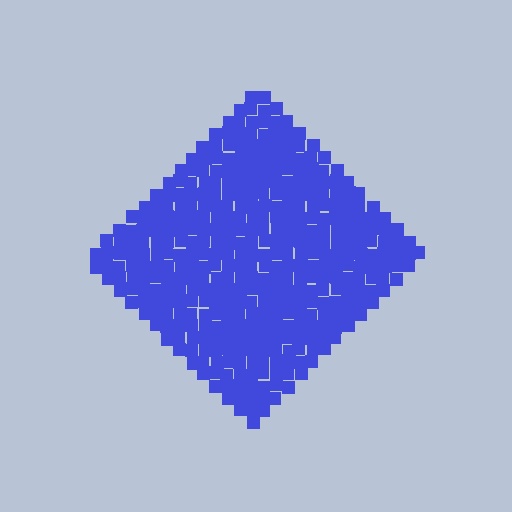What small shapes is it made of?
It is made of small squares.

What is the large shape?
The large shape is a diamond.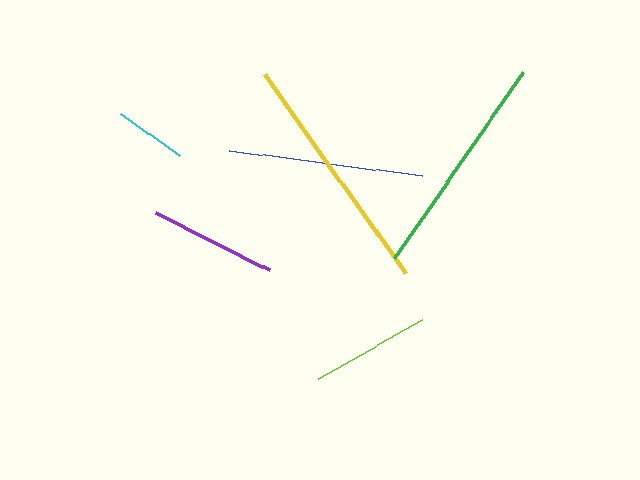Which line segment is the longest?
The yellow line is the longest at approximately 244 pixels.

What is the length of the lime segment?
The lime segment is approximately 119 pixels long.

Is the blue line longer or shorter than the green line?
The green line is longer than the blue line.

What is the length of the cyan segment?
The cyan segment is approximately 72 pixels long.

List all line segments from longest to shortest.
From longest to shortest: yellow, green, blue, purple, lime, cyan.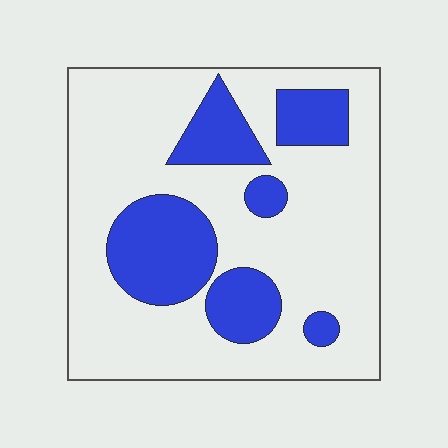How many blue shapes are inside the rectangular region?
6.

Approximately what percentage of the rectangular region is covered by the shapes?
Approximately 25%.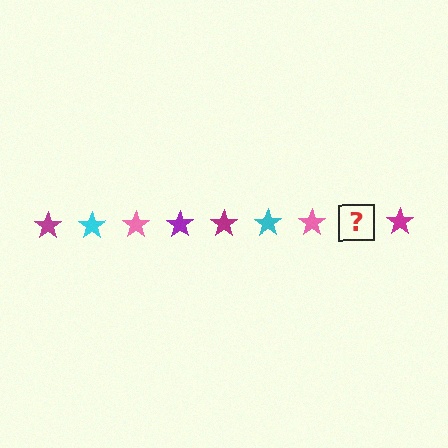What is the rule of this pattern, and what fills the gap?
The rule is that the pattern cycles through magenta, cyan, pink, purple stars. The gap should be filled with a purple star.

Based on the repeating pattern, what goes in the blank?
The blank should be a purple star.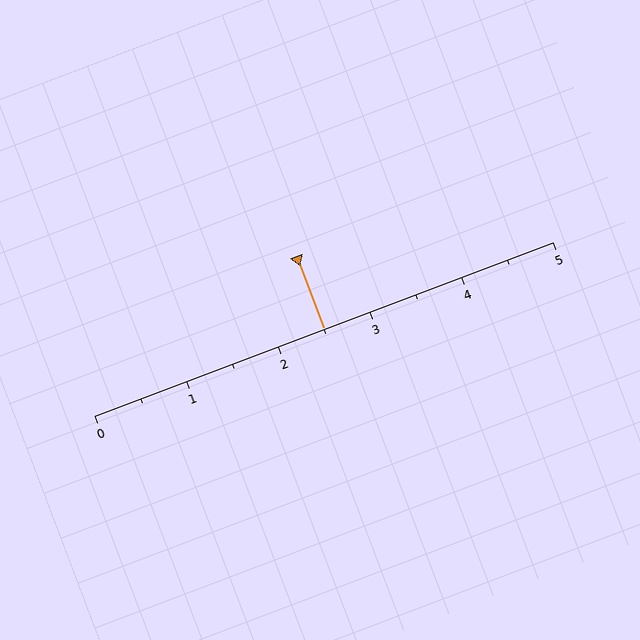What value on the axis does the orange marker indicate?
The marker indicates approximately 2.5.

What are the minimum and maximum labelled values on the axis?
The axis runs from 0 to 5.